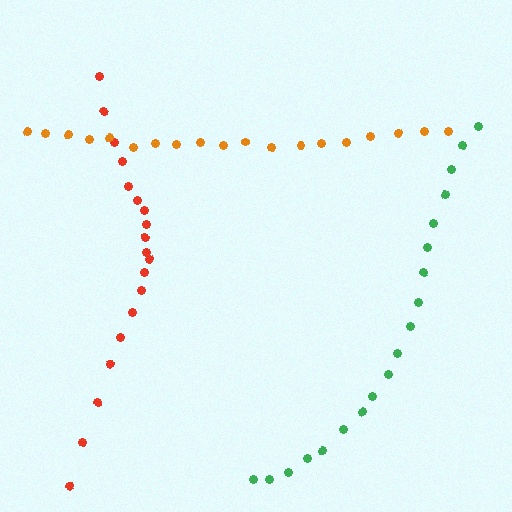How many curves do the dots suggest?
There are 3 distinct paths.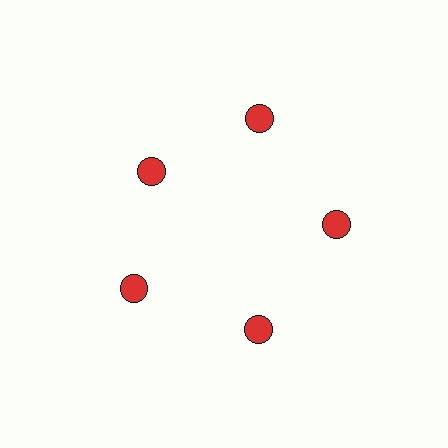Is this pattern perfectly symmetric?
No. The 5 red circles are arranged in a ring, but one element near the 10 o'clock position is pulled inward toward the center, breaking the 5-fold rotational symmetry.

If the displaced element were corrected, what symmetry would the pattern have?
It would have 5-fold rotational symmetry — the pattern would map onto itself every 72 degrees.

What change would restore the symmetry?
The symmetry would be restored by moving it outward, back onto the ring so that all 5 circles sit at equal angles and equal distance from the center.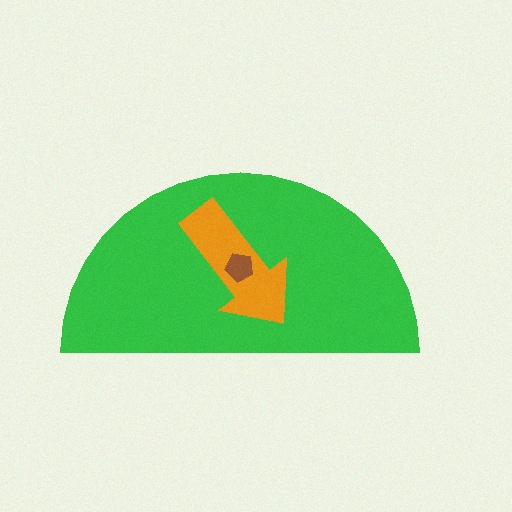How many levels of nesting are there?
3.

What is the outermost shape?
The green semicircle.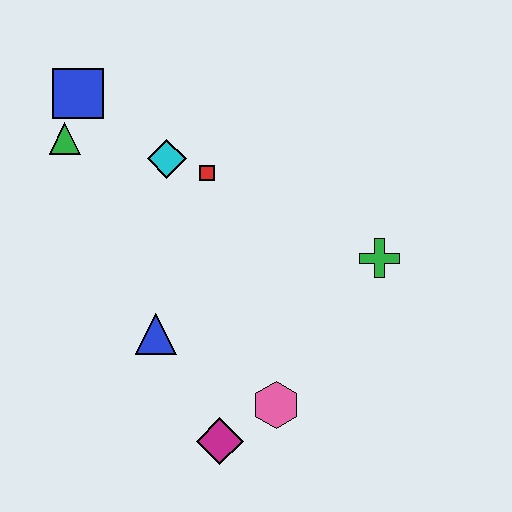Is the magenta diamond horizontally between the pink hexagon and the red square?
Yes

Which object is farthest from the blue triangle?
The blue square is farthest from the blue triangle.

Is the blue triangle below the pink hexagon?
No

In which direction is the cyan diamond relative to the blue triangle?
The cyan diamond is above the blue triangle.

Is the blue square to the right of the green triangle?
Yes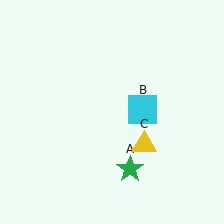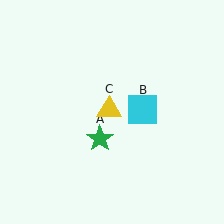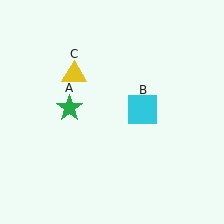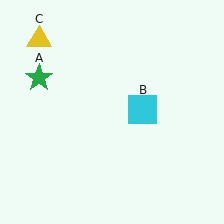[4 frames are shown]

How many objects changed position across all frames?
2 objects changed position: green star (object A), yellow triangle (object C).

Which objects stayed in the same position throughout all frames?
Cyan square (object B) remained stationary.